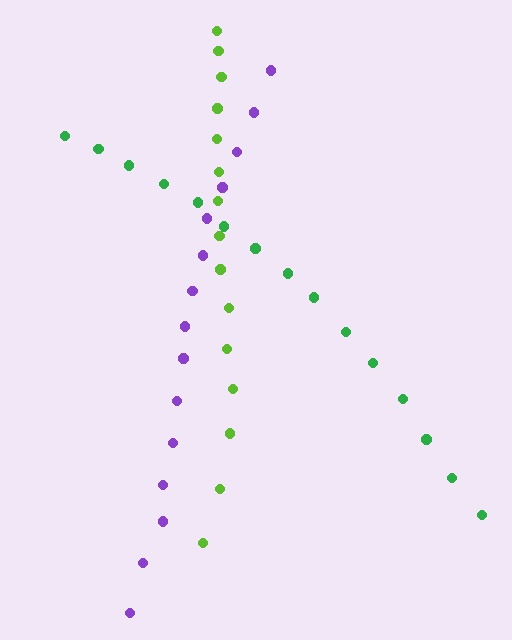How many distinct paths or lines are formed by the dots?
There are 3 distinct paths.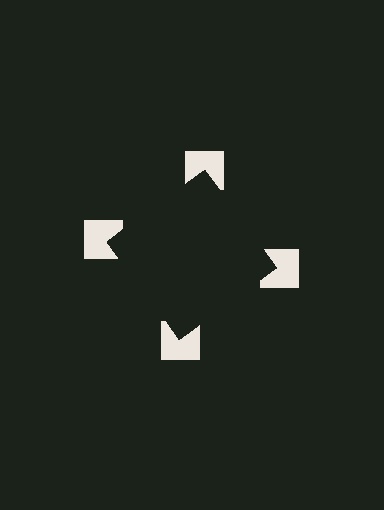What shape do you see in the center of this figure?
An illusory square — its edges are inferred from the aligned wedge cuts in the notched squares, not physically drawn.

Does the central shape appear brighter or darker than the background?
It typically appears slightly darker than the background, even though no actual brightness change is drawn.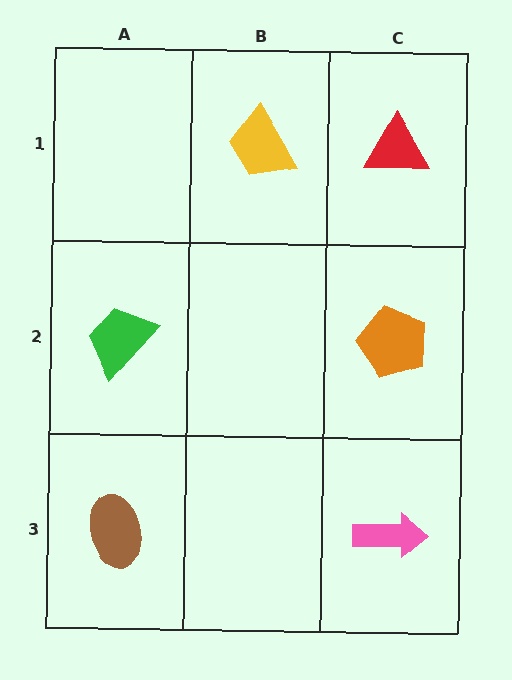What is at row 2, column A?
A green trapezoid.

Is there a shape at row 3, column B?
No, that cell is empty.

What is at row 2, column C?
An orange pentagon.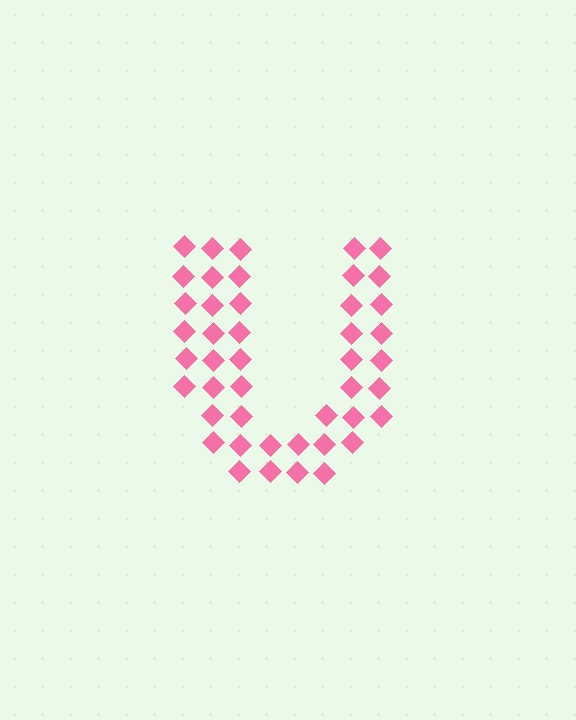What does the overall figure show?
The overall figure shows the letter U.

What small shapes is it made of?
It is made of small diamonds.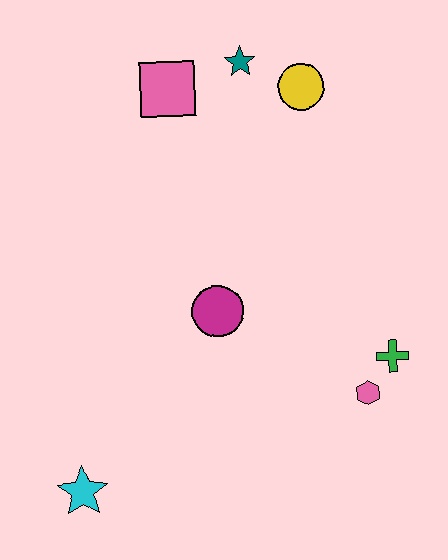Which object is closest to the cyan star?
The magenta circle is closest to the cyan star.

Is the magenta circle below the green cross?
No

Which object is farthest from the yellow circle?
The cyan star is farthest from the yellow circle.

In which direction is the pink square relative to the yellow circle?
The pink square is to the left of the yellow circle.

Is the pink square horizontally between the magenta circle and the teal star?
No